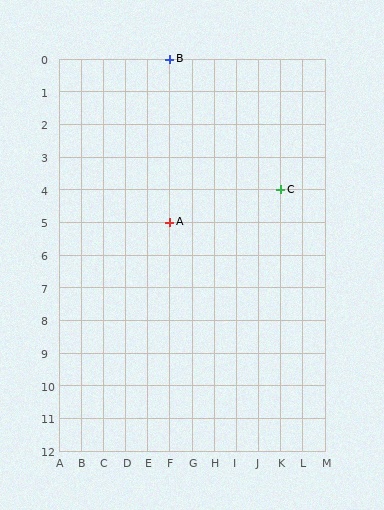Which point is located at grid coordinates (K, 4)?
Point C is at (K, 4).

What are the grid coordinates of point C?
Point C is at grid coordinates (K, 4).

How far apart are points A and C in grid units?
Points A and C are 5 columns and 1 row apart (about 5.1 grid units diagonally).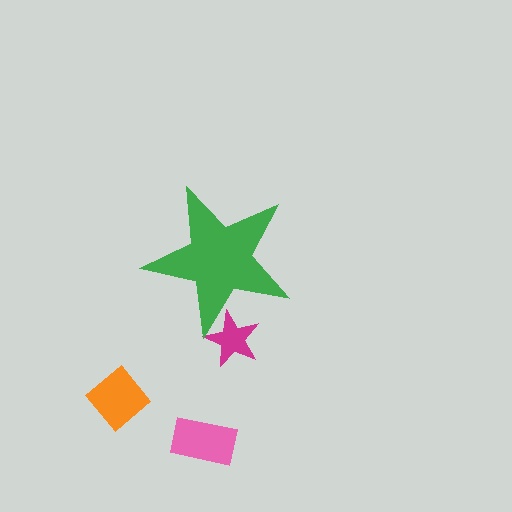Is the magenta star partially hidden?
Yes, the magenta star is partially hidden behind the green star.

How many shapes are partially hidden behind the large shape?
1 shape is partially hidden.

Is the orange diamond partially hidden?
No, the orange diamond is fully visible.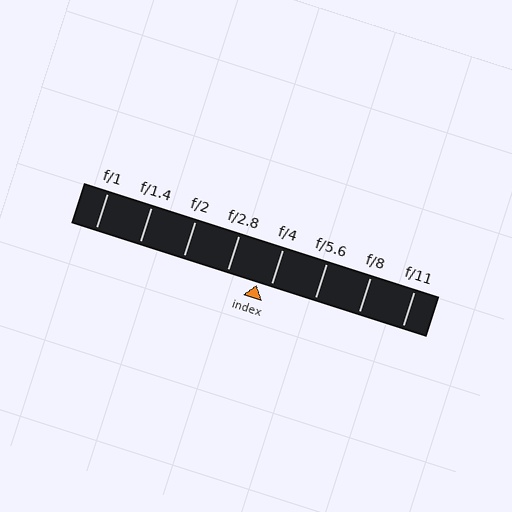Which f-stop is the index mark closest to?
The index mark is closest to f/4.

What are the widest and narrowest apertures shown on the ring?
The widest aperture shown is f/1 and the narrowest is f/11.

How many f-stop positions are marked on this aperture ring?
There are 8 f-stop positions marked.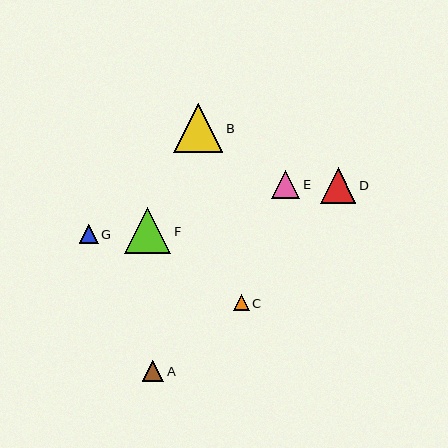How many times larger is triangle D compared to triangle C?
Triangle D is approximately 2.3 times the size of triangle C.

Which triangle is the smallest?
Triangle C is the smallest with a size of approximately 16 pixels.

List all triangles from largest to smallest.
From largest to smallest: B, F, D, E, A, G, C.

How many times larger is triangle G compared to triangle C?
Triangle G is approximately 1.2 times the size of triangle C.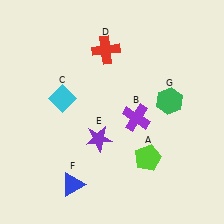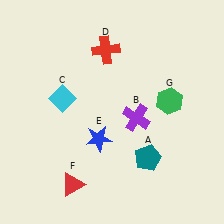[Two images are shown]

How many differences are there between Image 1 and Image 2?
There are 3 differences between the two images.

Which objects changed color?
A changed from lime to teal. E changed from purple to blue. F changed from blue to red.